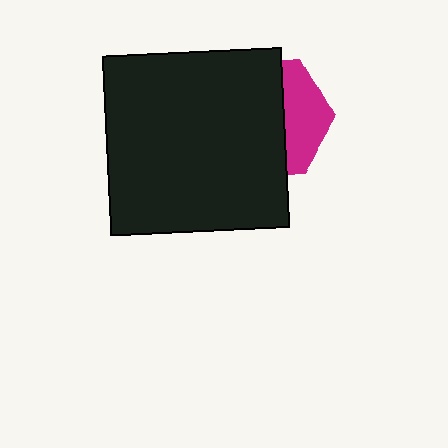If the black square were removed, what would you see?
You would see the complete magenta hexagon.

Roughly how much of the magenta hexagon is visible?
A small part of it is visible (roughly 35%).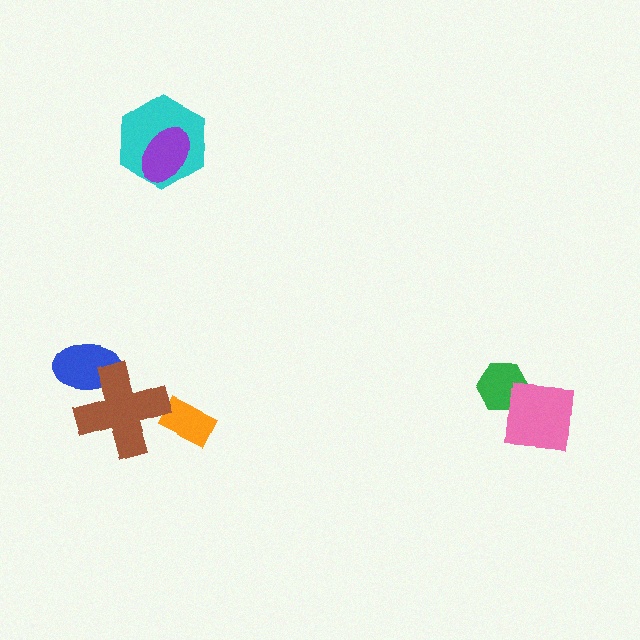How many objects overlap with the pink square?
1 object overlaps with the pink square.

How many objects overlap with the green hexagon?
1 object overlaps with the green hexagon.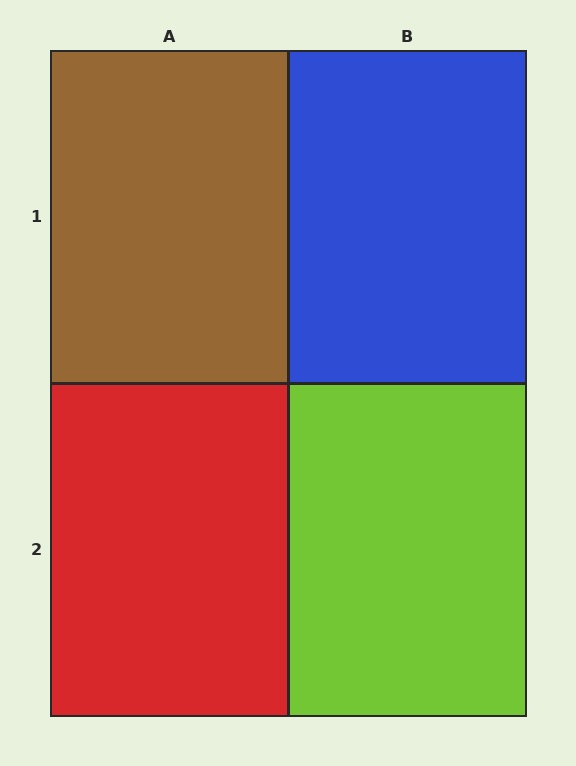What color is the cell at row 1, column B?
Blue.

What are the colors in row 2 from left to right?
Red, lime.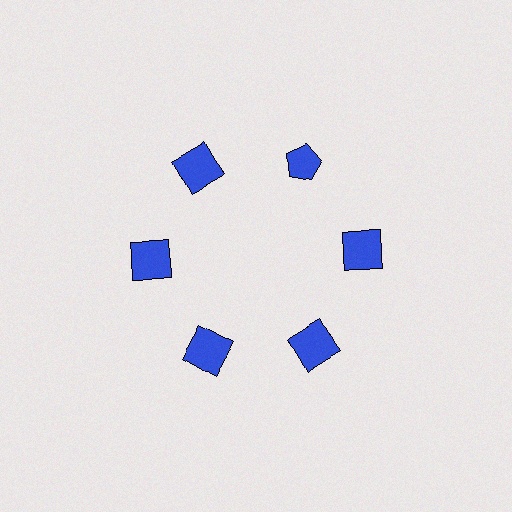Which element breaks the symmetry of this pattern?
The blue pentagon at roughly the 1 o'clock position breaks the symmetry. All other shapes are blue squares.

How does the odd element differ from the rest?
It has a different shape: pentagon instead of square.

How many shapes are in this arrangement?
There are 6 shapes arranged in a ring pattern.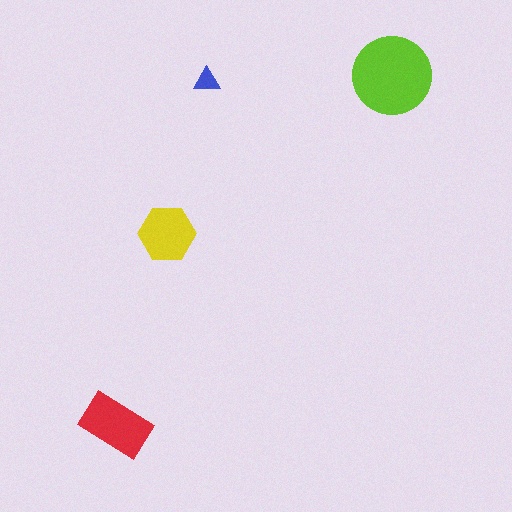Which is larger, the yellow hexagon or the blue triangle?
The yellow hexagon.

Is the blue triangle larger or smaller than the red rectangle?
Smaller.